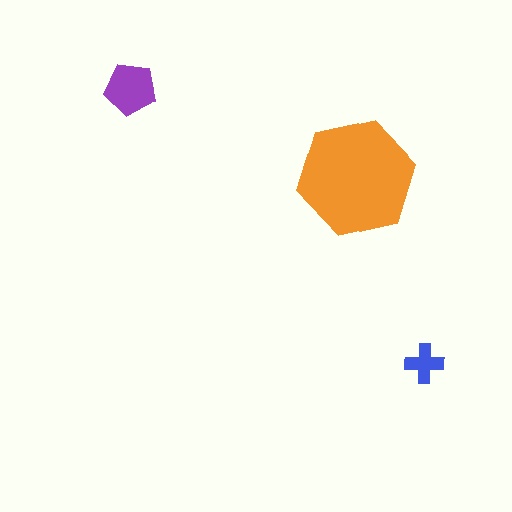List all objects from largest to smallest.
The orange hexagon, the purple pentagon, the blue cross.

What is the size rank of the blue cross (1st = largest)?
3rd.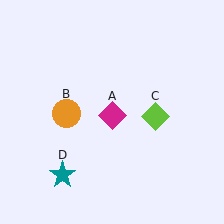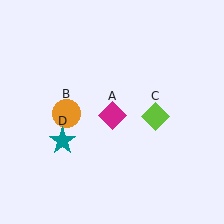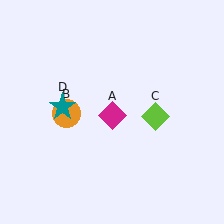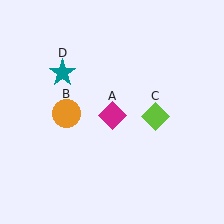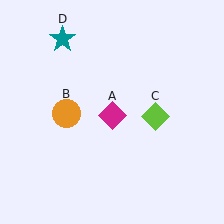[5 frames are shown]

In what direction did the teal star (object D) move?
The teal star (object D) moved up.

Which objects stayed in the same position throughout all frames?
Magenta diamond (object A) and orange circle (object B) and lime diamond (object C) remained stationary.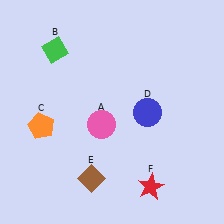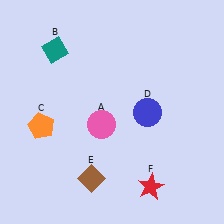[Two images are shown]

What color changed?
The diamond (B) changed from green in Image 1 to teal in Image 2.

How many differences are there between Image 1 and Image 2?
There is 1 difference between the two images.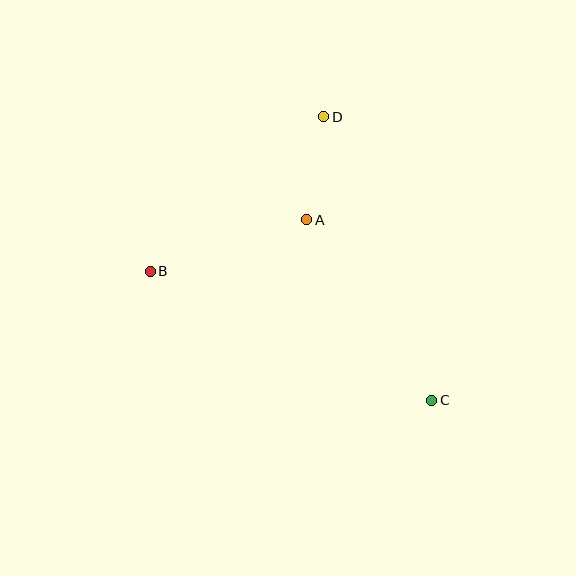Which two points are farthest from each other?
Points B and C are farthest from each other.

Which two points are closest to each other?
Points A and D are closest to each other.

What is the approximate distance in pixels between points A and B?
The distance between A and B is approximately 165 pixels.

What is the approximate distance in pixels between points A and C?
The distance between A and C is approximately 220 pixels.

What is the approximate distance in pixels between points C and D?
The distance between C and D is approximately 304 pixels.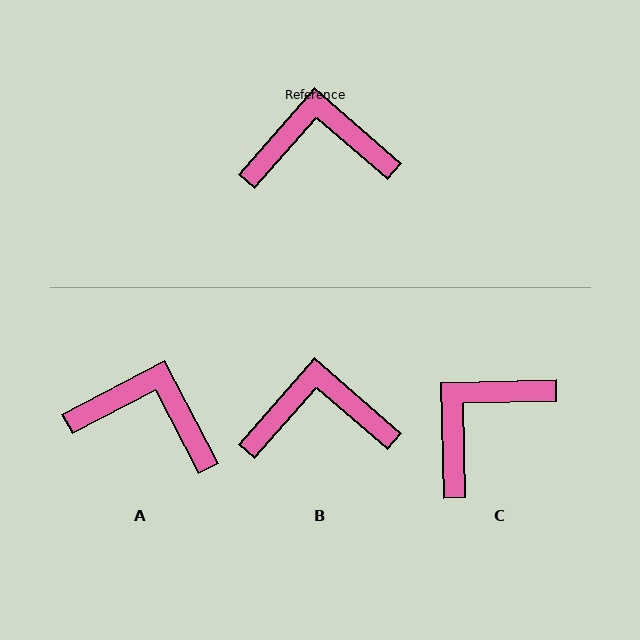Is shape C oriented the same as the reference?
No, it is off by about 43 degrees.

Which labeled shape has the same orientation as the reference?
B.